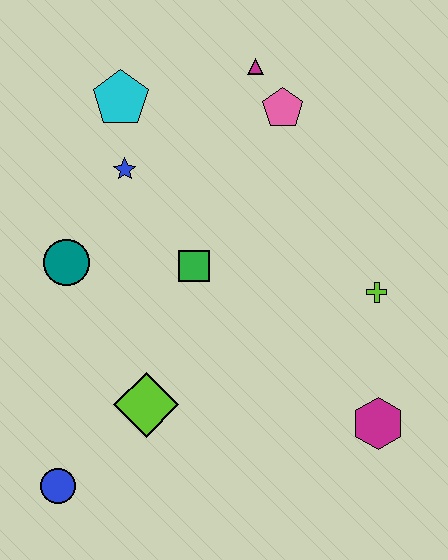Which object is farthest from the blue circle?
The magenta triangle is farthest from the blue circle.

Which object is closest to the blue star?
The cyan pentagon is closest to the blue star.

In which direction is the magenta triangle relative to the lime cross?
The magenta triangle is above the lime cross.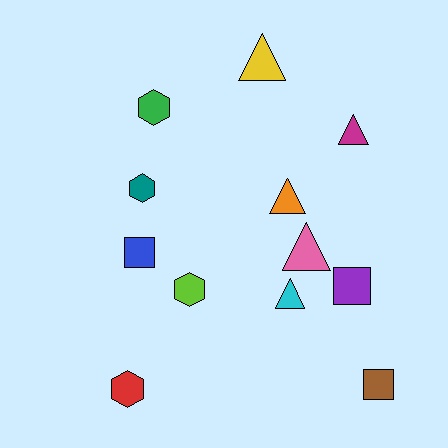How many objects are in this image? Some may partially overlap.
There are 12 objects.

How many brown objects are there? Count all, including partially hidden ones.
There is 1 brown object.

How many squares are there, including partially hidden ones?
There are 3 squares.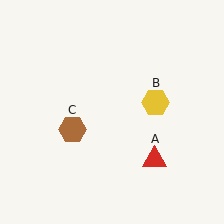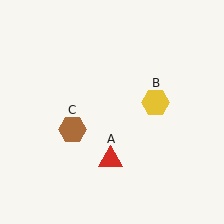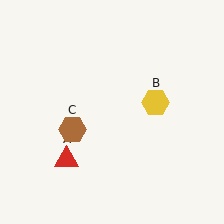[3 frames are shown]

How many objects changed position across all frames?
1 object changed position: red triangle (object A).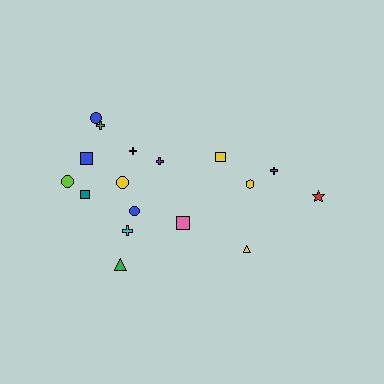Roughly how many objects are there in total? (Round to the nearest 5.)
Roughly 15 objects in total.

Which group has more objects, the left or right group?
The left group.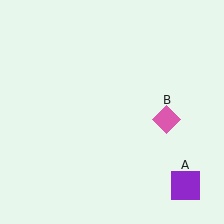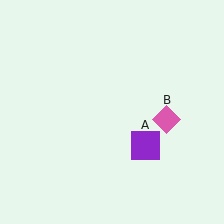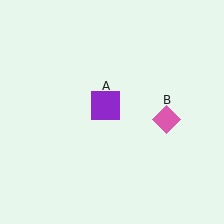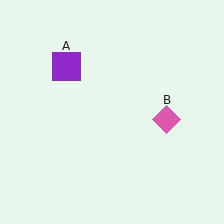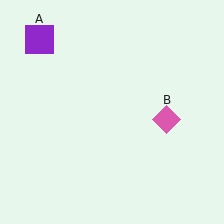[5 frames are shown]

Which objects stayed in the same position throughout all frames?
Pink diamond (object B) remained stationary.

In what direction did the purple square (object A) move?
The purple square (object A) moved up and to the left.